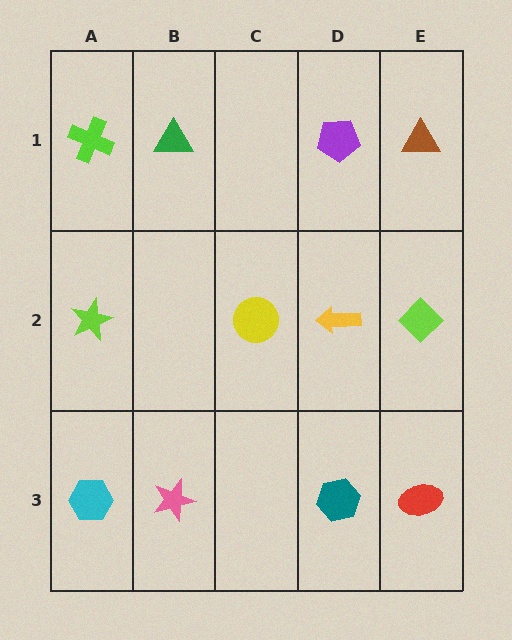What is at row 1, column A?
A lime cross.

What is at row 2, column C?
A yellow circle.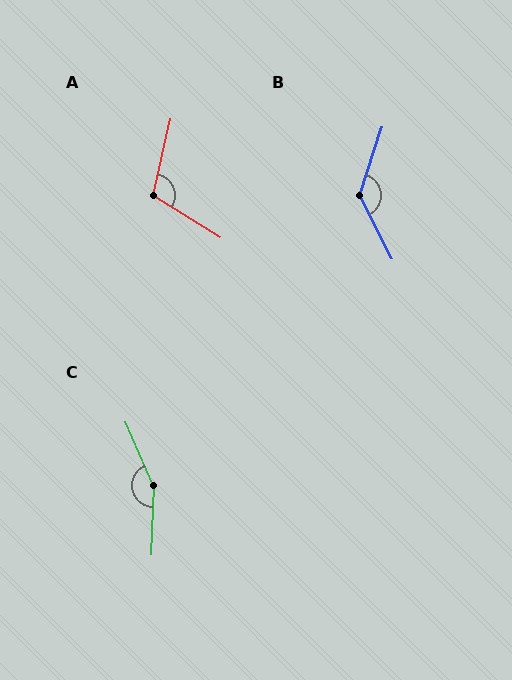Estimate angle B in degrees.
Approximately 135 degrees.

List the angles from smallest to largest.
A (109°), B (135°), C (154°).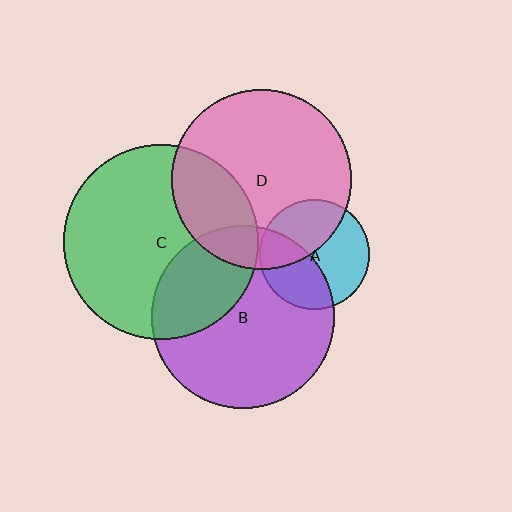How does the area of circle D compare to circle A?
Approximately 2.7 times.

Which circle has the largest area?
Circle C (green).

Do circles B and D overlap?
Yes.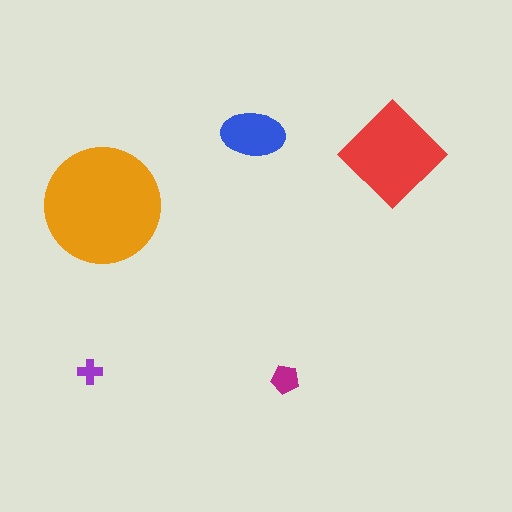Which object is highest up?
The blue ellipse is topmost.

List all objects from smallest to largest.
The purple cross, the magenta pentagon, the blue ellipse, the red diamond, the orange circle.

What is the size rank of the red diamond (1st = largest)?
2nd.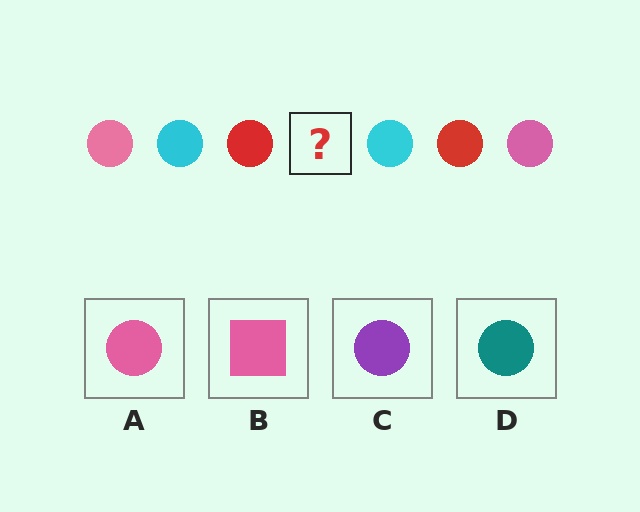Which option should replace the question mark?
Option A.